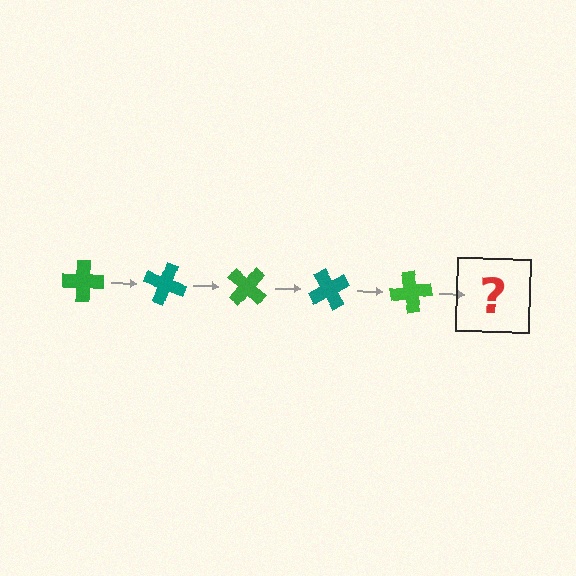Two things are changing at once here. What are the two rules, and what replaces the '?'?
The two rules are that it rotates 20 degrees each step and the color cycles through green and teal. The '?' should be a teal cross, rotated 100 degrees from the start.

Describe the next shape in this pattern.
It should be a teal cross, rotated 100 degrees from the start.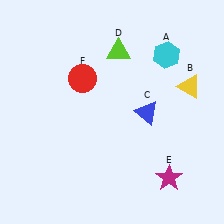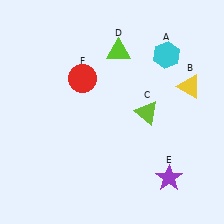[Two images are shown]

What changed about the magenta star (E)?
In Image 1, E is magenta. In Image 2, it changed to purple.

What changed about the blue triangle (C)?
In Image 1, C is blue. In Image 2, it changed to lime.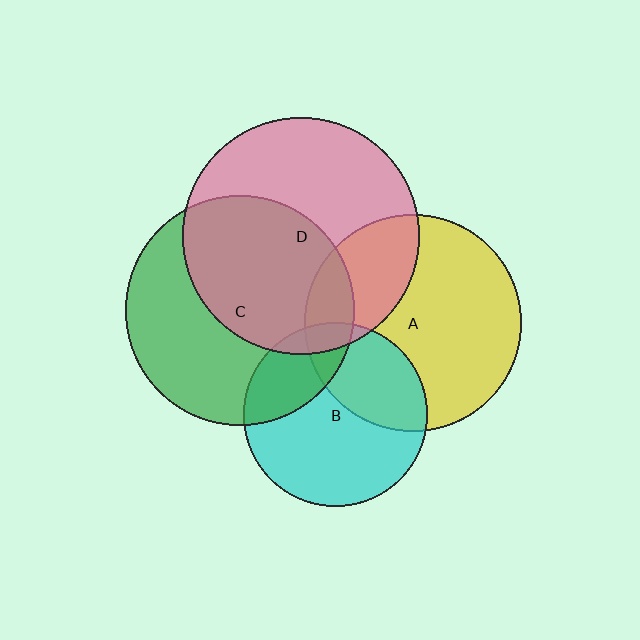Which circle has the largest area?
Circle D (pink).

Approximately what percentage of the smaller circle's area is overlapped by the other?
Approximately 25%.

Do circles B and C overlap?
Yes.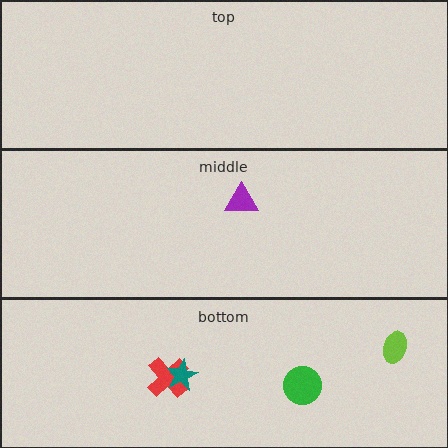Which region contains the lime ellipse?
The bottom region.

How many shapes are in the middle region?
1.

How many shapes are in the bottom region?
4.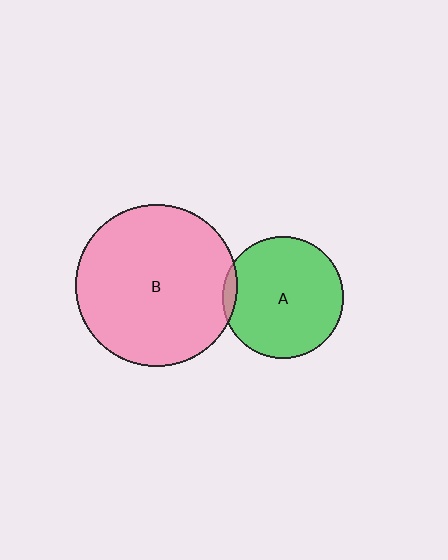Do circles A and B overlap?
Yes.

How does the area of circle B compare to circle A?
Approximately 1.8 times.